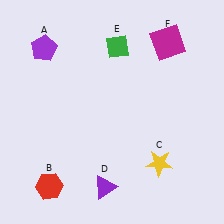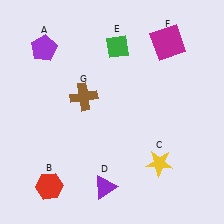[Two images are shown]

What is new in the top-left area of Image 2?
A brown cross (G) was added in the top-left area of Image 2.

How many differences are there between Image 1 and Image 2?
There is 1 difference between the two images.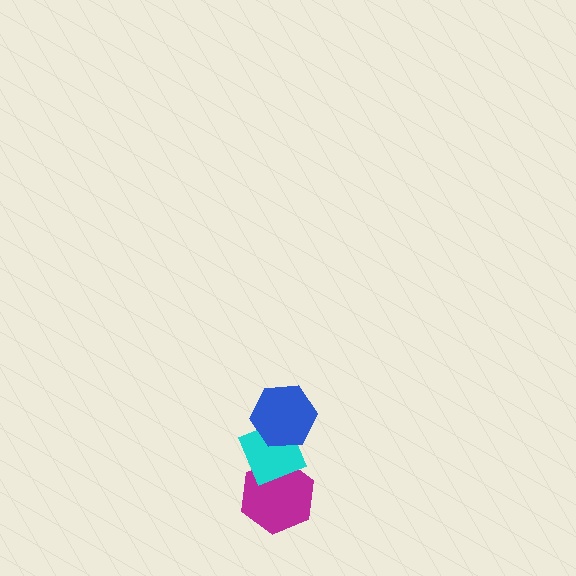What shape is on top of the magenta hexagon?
The cyan diamond is on top of the magenta hexagon.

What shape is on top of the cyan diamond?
The blue hexagon is on top of the cyan diamond.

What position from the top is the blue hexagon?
The blue hexagon is 1st from the top.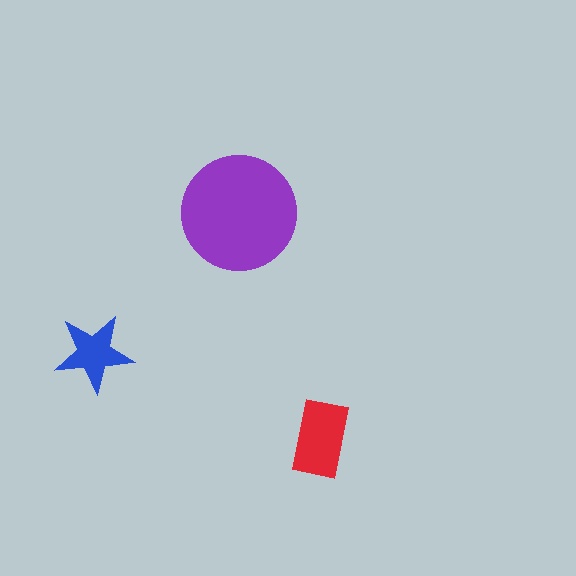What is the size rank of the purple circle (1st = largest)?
1st.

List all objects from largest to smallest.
The purple circle, the red rectangle, the blue star.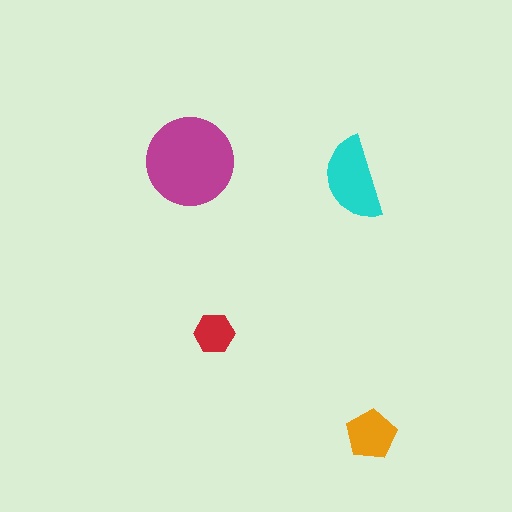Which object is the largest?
The magenta circle.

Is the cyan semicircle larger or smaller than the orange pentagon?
Larger.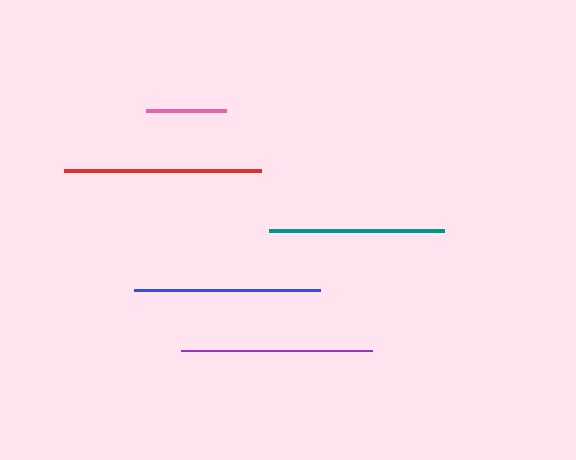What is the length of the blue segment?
The blue segment is approximately 186 pixels long.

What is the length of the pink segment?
The pink segment is approximately 80 pixels long.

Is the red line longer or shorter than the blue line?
The red line is longer than the blue line.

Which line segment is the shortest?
The pink line is the shortest at approximately 80 pixels.